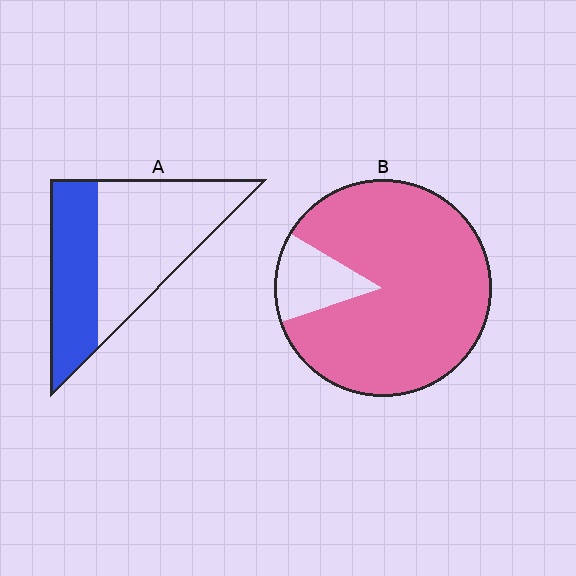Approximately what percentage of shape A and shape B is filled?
A is approximately 40% and B is approximately 85%.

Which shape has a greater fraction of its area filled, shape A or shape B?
Shape B.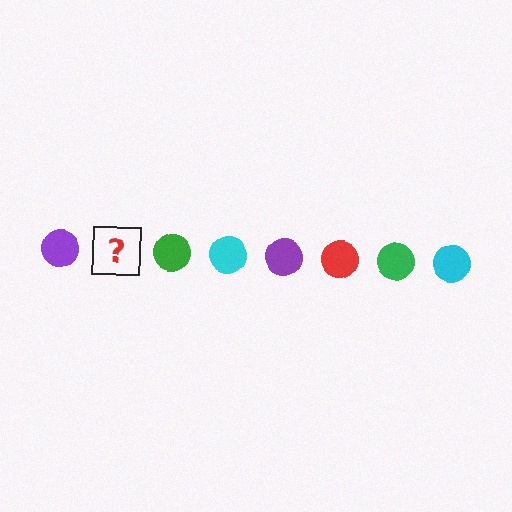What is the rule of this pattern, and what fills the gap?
The rule is that the pattern cycles through purple, red, green, cyan circles. The gap should be filled with a red circle.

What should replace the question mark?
The question mark should be replaced with a red circle.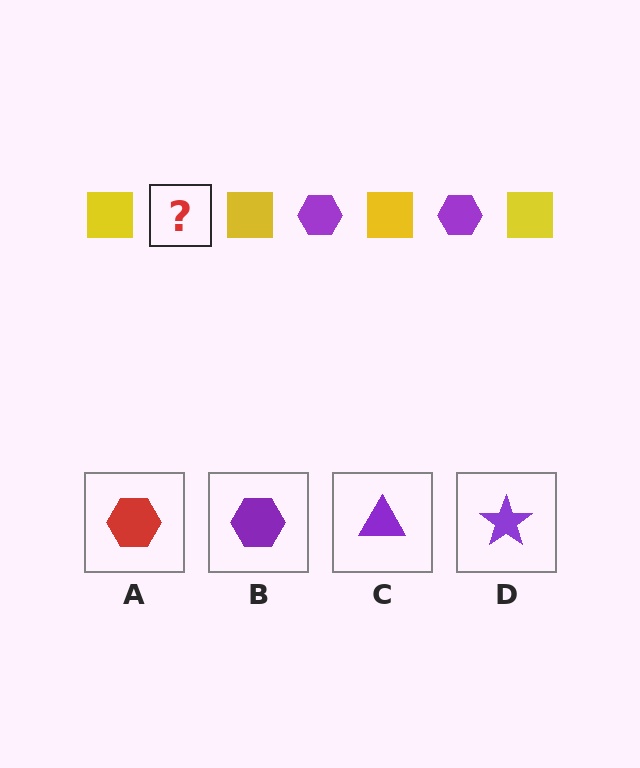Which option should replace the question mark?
Option B.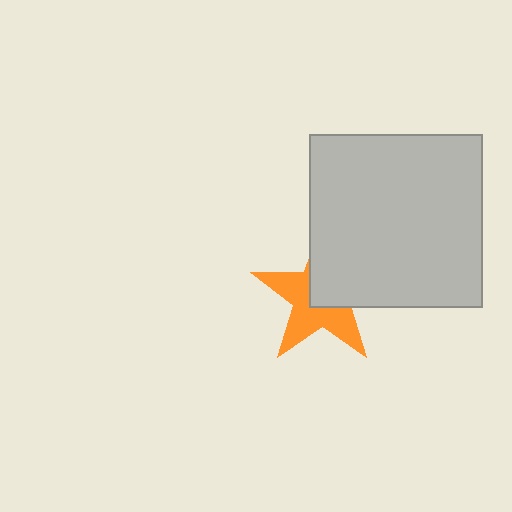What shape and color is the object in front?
The object in front is a light gray square.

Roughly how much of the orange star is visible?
About half of it is visible (roughly 55%).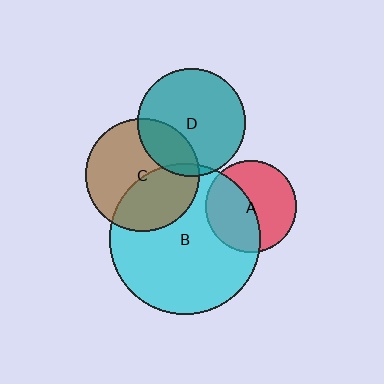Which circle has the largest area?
Circle B (cyan).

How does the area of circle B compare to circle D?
Approximately 2.0 times.